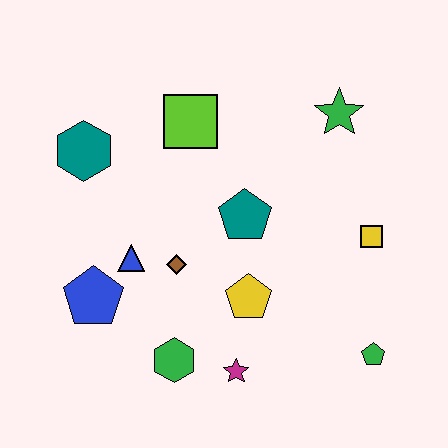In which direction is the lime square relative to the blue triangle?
The lime square is above the blue triangle.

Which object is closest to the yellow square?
The green pentagon is closest to the yellow square.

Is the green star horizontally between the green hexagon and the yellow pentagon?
No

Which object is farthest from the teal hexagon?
The green pentagon is farthest from the teal hexagon.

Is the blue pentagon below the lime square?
Yes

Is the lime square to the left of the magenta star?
Yes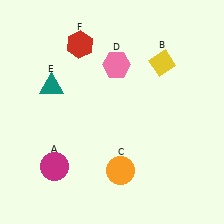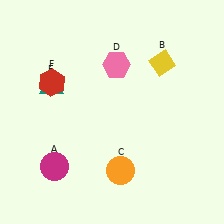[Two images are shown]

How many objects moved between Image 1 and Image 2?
1 object moved between the two images.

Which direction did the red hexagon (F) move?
The red hexagon (F) moved down.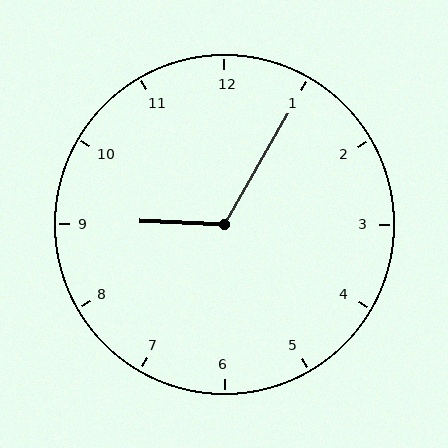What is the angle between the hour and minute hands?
Approximately 118 degrees.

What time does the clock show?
9:05.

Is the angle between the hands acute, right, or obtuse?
It is obtuse.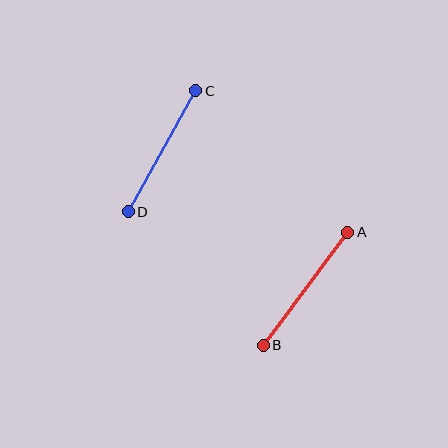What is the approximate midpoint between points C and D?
The midpoint is at approximately (162, 151) pixels.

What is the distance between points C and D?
The distance is approximately 138 pixels.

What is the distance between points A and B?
The distance is approximately 141 pixels.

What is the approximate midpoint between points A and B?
The midpoint is at approximately (306, 289) pixels.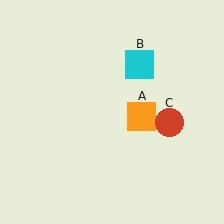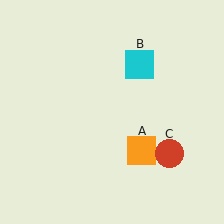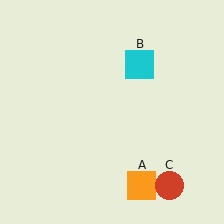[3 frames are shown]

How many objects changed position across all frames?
2 objects changed position: orange square (object A), red circle (object C).